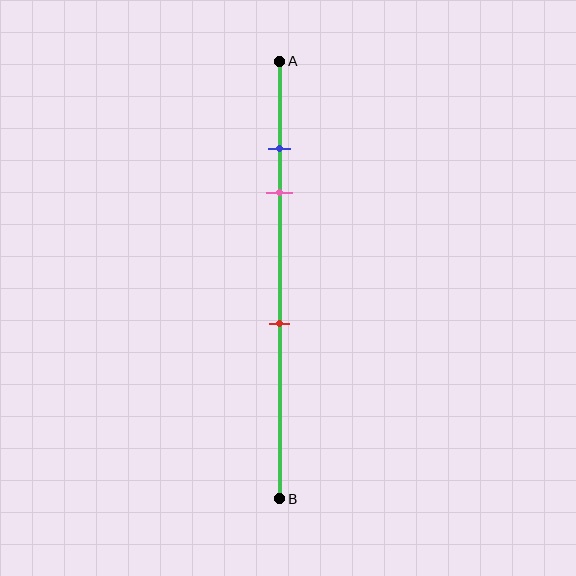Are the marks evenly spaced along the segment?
No, the marks are not evenly spaced.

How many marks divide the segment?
There are 3 marks dividing the segment.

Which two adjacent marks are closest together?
The blue and pink marks are the closest adjacent pair.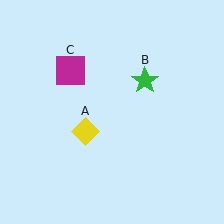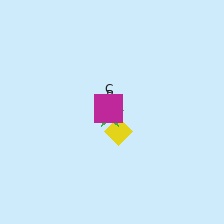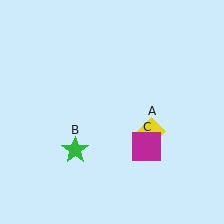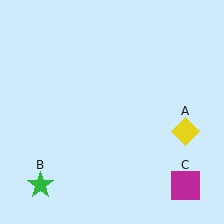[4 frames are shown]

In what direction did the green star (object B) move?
The green star (object B) moved down and to the left.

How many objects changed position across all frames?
3 objects changed position: yellow diamond (object A), green star (object B), magenta square (object C).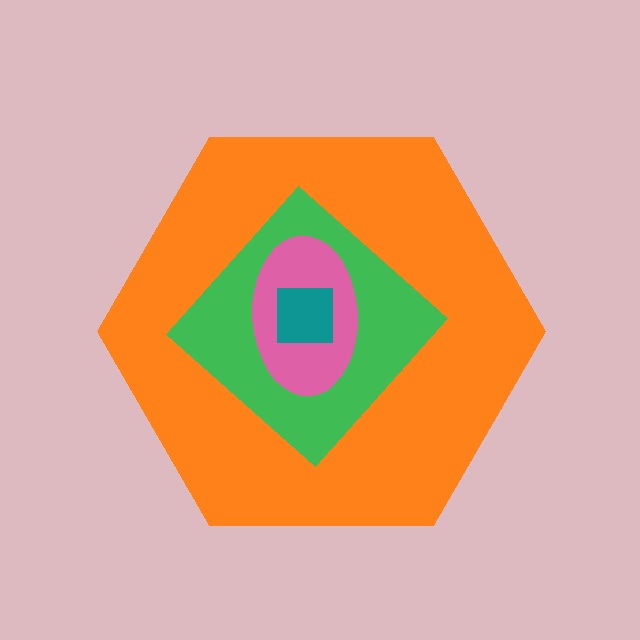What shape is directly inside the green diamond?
The pink ellipse.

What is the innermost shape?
The teal square.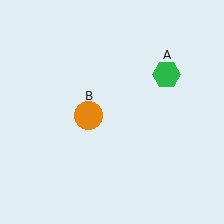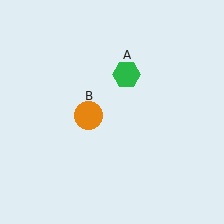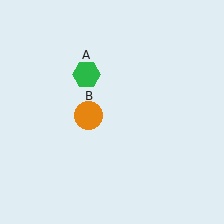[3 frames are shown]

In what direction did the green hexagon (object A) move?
The green hexagon (object A) moved left.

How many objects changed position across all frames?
1 object changed position: green hexagon (object A).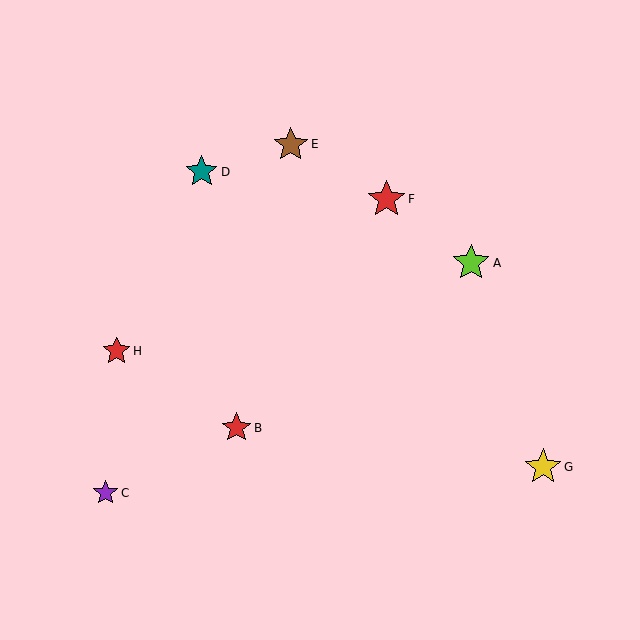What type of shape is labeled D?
Shape D is a teal star.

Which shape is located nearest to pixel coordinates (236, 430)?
The red star (labeled B) at (237, 428) is nearest to that location.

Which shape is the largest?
The red star (labeled F) is the largest.